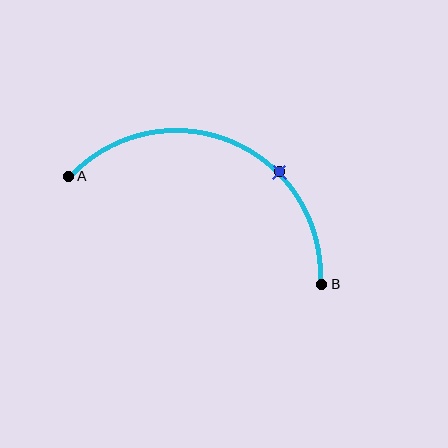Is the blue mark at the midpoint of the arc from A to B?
No. The blue mark lies on the arc but is closer to endpoint B. The arc midpoint would be at the point on the curve equidistant along the arc from both A and B.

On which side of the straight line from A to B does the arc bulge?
The arc bulges above the straight line connecting A and B.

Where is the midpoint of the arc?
The arc midpoint is the point on the curve farthest from the straight line joining A and B. It sits above that line.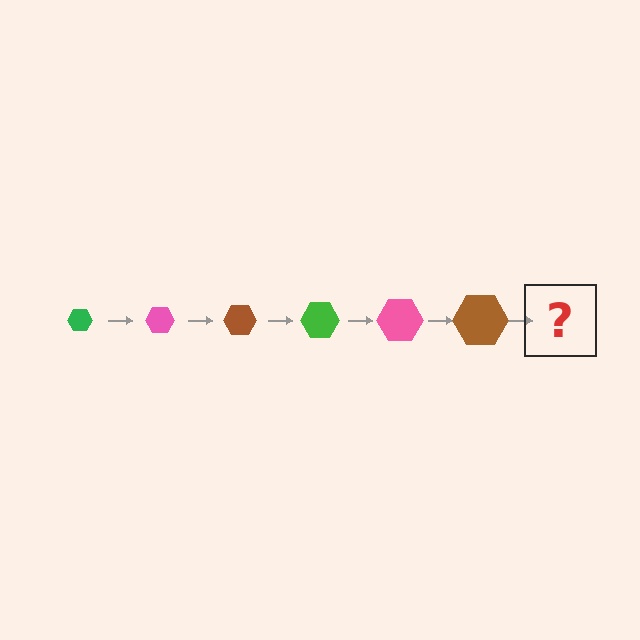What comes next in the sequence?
The next element should be a green hexagon, larger than the previous one.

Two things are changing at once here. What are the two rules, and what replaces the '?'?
The two rules are that the hexagon grows larger each step and the color cycles through green, pink, and brown. The '?' should be a green hexagon, larger than the previous one.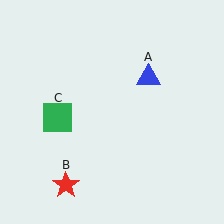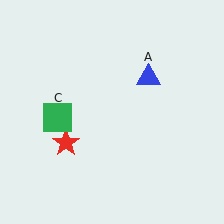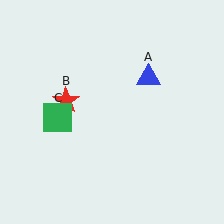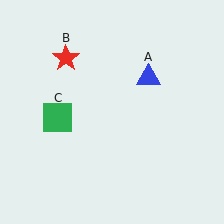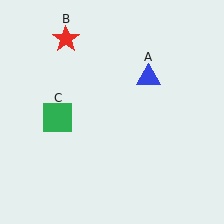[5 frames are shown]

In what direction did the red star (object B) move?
The red star (object B) moved up.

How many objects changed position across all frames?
1 object changed position: red star (object B).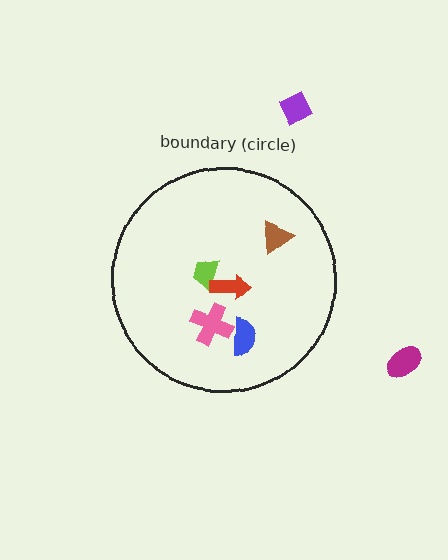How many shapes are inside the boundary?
5 inside, 2 outside.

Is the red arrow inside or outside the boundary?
Inside.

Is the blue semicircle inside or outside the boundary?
Inside.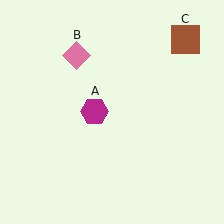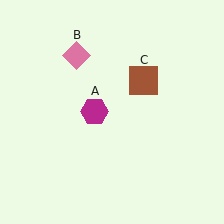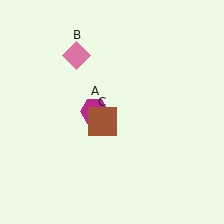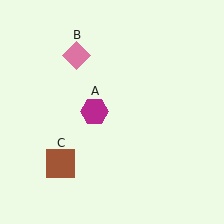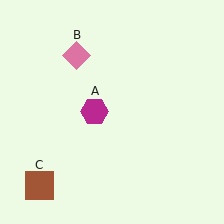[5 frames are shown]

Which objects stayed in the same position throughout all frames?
Magenta hexagon (object A) and pink diamond (object B) remained stationary.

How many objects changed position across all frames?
1 object changed position: brown square (object C).